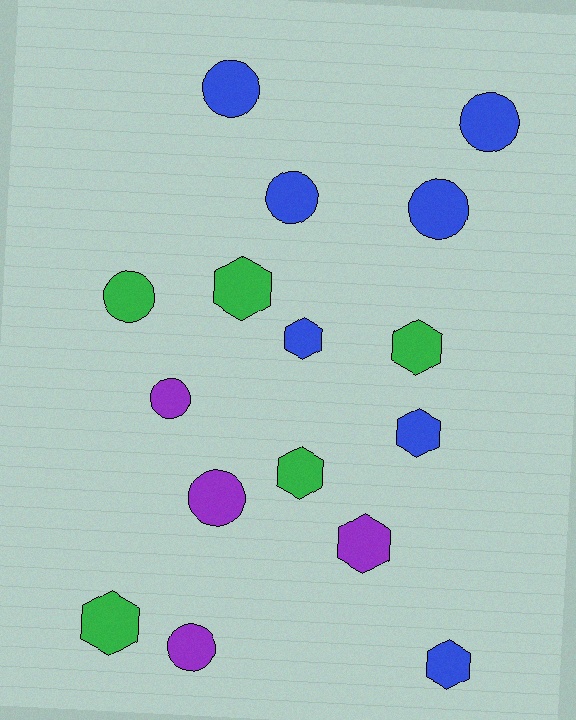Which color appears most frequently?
Blue, with 7 objects.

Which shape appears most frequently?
Hexagon, with 8 objects.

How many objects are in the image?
There are 16 objects.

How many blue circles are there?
There are 4 blue circles.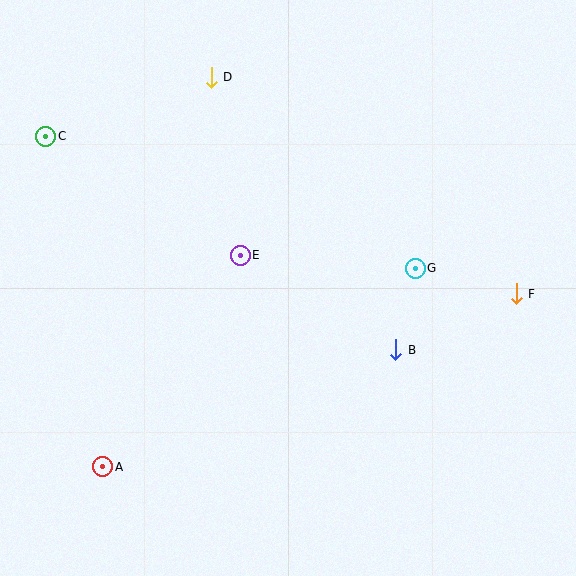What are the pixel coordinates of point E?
Point E is at (240, 255).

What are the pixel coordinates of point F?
Point F is at (516, 294).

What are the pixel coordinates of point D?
Point D is at (211, 77).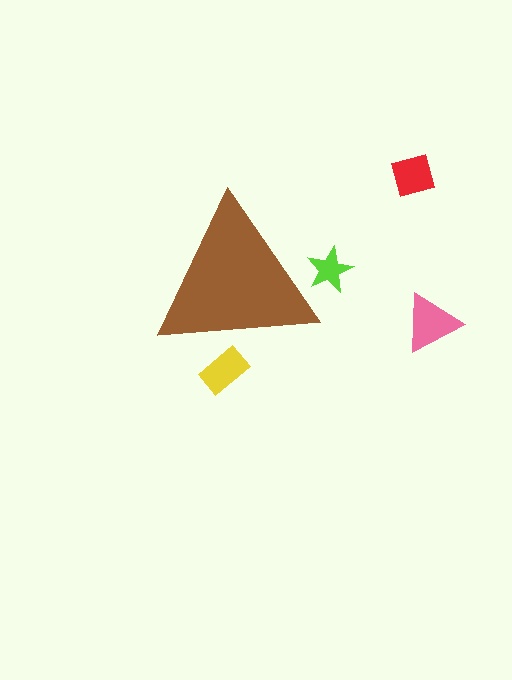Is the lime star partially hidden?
Yes, the lime star is partially hidden behind the brown triangle.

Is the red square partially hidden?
No, the red square is fully visible.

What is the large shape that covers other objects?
A brown triangle.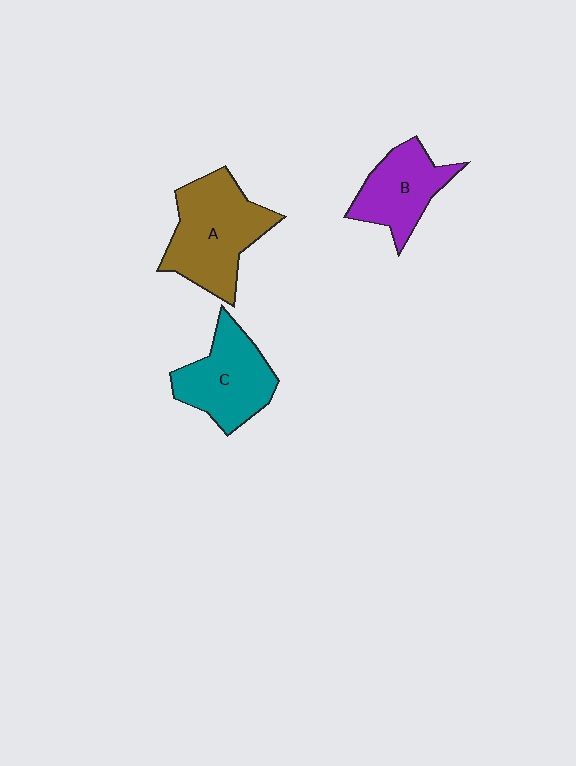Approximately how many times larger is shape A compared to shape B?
Approximately 1.5 times.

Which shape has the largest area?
Shape A (brown).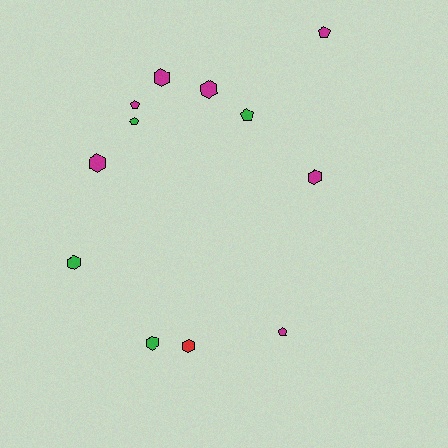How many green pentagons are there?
There are 2 green pentagons.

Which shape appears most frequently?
Hexagon, with 7 objects.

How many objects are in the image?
There are 12 objects.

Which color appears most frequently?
Magenta, with 7 objects.